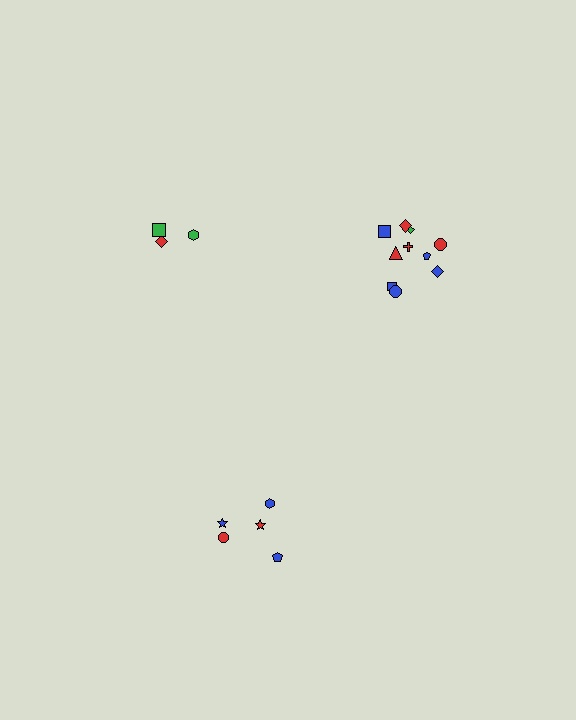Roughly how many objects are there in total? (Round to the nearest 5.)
Roughly 20 objects in total.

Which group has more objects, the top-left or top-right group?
The top-right group.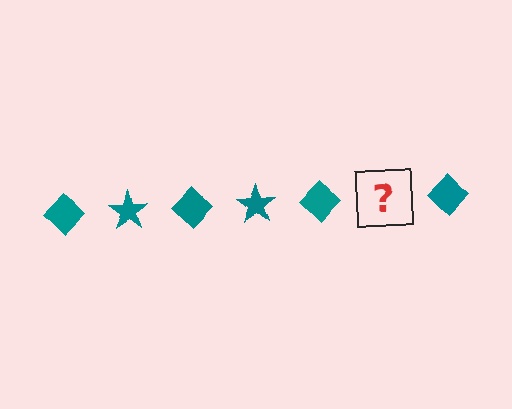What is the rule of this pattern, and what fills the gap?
The rule is that the pattern cycles through diamond, star shapes in teal. The gap should be filled with a teal star.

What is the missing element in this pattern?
The missing element is a teal star.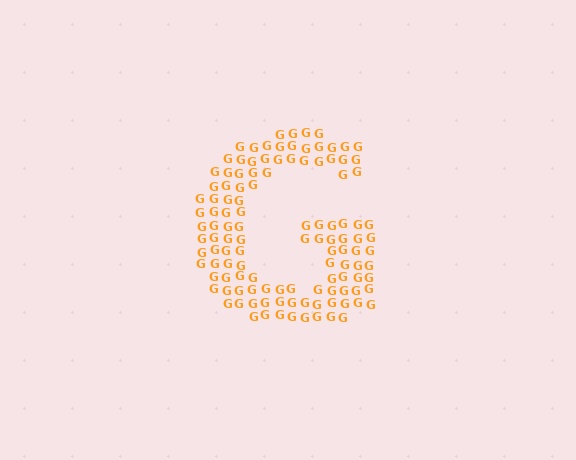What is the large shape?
The large shape is the letter G.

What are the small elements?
The small elements are letter G's.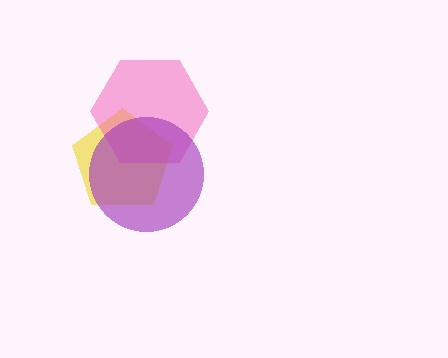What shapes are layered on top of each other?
The layered shapes are: a yellow pentagon, a pink hexagon, a purple circle.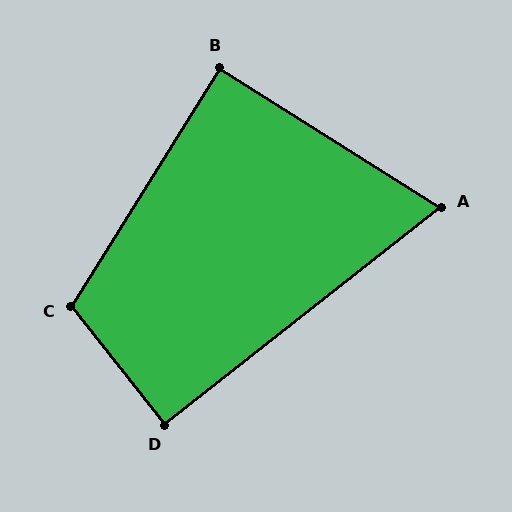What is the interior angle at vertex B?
Approximately 90 degrees (approximately right).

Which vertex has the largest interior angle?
C, at approximately 110 degrees.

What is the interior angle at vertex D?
Approximately 90 degrees (approximately right).